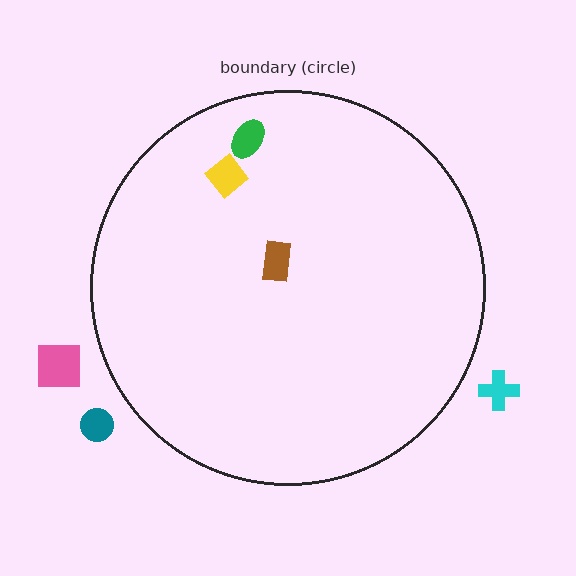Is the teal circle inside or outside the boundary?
Outside.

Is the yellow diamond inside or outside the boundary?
Inside.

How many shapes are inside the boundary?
3 inside, 3 outside.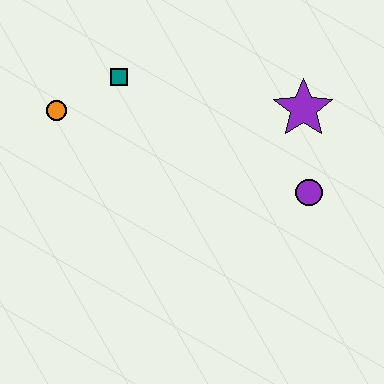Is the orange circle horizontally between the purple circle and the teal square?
No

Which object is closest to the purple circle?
The purple star is closest to the purple circle.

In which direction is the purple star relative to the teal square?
The purple star is to the right of the teal square.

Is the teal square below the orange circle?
No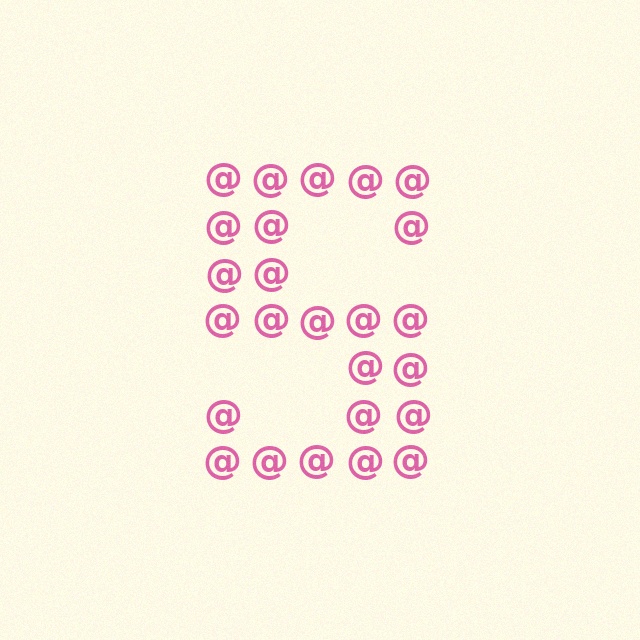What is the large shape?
The large shape is the letter S.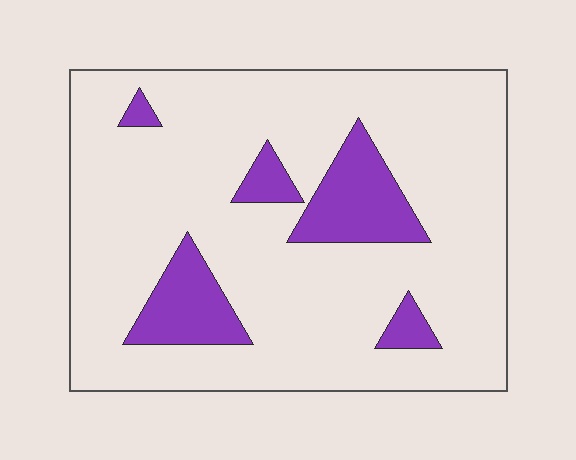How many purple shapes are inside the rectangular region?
5.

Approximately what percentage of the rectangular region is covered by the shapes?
Approximately 15%.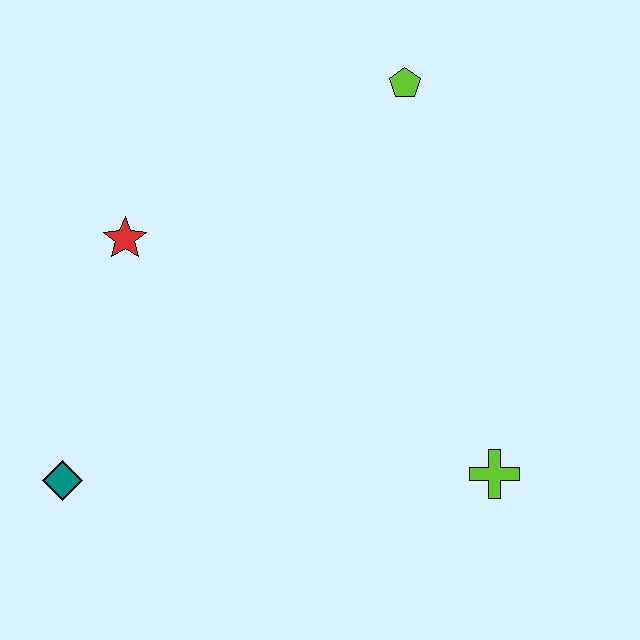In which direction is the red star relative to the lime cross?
The red star is to the left of the lime cross.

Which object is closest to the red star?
The teal diamond is closest to the red star.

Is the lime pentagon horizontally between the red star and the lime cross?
Yes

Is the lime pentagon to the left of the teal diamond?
No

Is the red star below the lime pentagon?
Yes